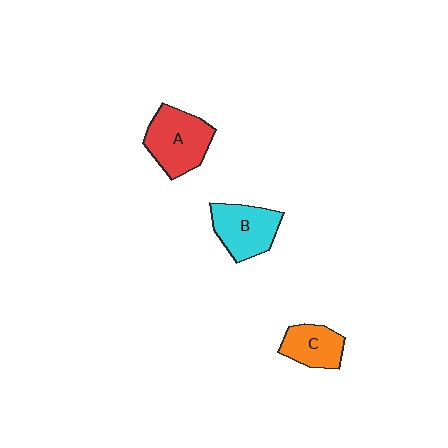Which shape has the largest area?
Shape A (red).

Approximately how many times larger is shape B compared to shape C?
Approximately 1.3 times.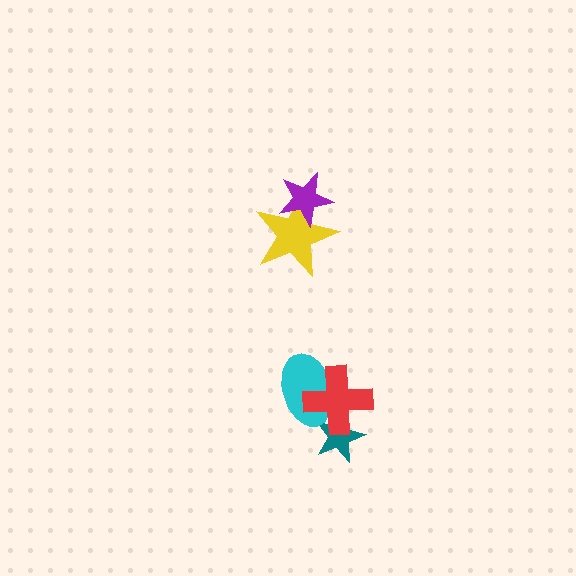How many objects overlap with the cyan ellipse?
2 objects overlap with the cyan ellipse.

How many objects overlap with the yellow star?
1 object overlaps with the yellow star.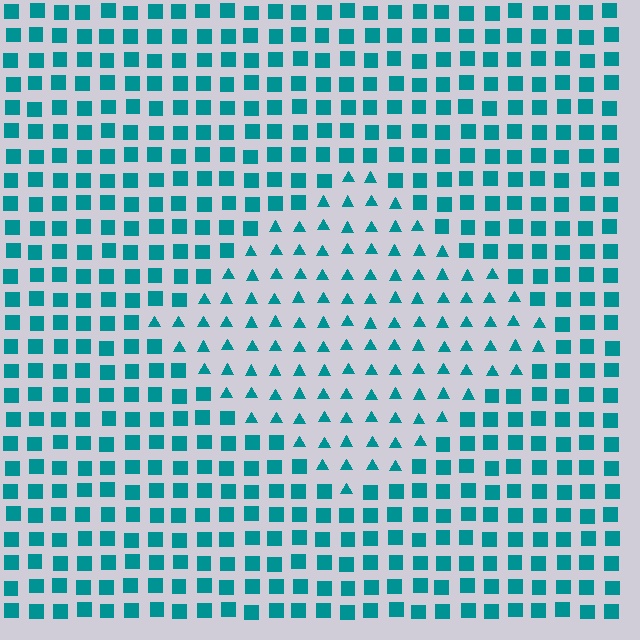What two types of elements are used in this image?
The image uses triangles inside the diamond region and squares outside it.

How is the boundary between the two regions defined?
The boundary is defined by a change in element shape: triangles inside vs. squares outside. All elements share the same color and spacing.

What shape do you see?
I see a diamond.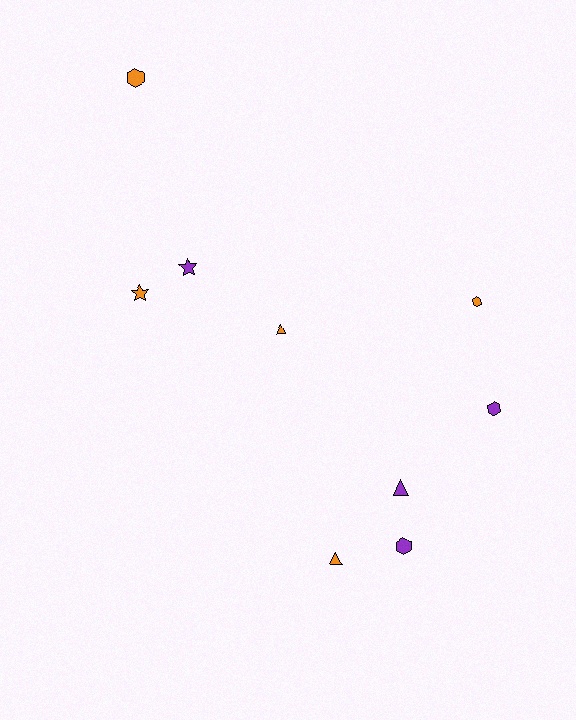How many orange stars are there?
There is 1 orange star.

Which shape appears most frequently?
Hexagon, with 4 objects.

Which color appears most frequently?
Orange, with 5 objects.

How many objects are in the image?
There are 9 objects.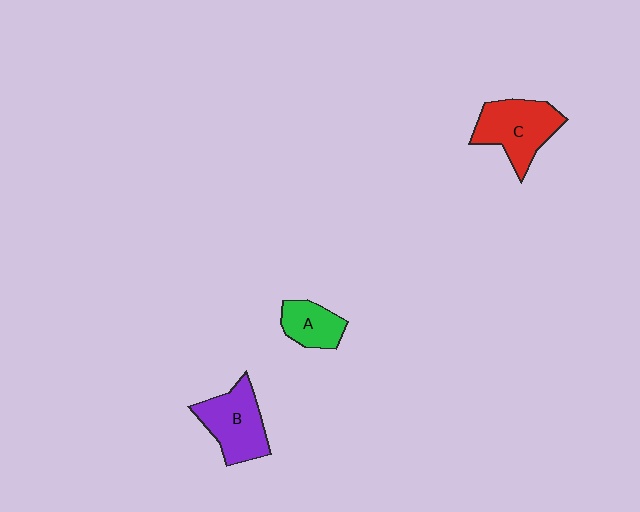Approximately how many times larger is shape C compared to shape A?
Approximately 1.7 times.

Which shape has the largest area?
Shape C (red).